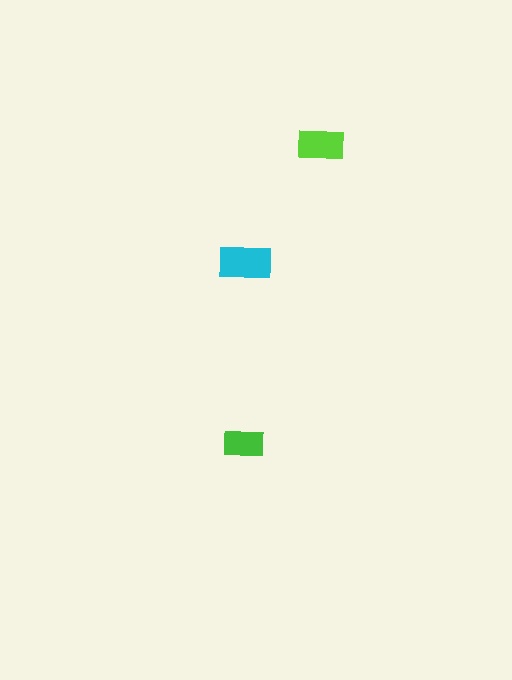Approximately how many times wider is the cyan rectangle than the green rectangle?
About 1.5 times wider.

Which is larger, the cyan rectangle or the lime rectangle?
The cyan one.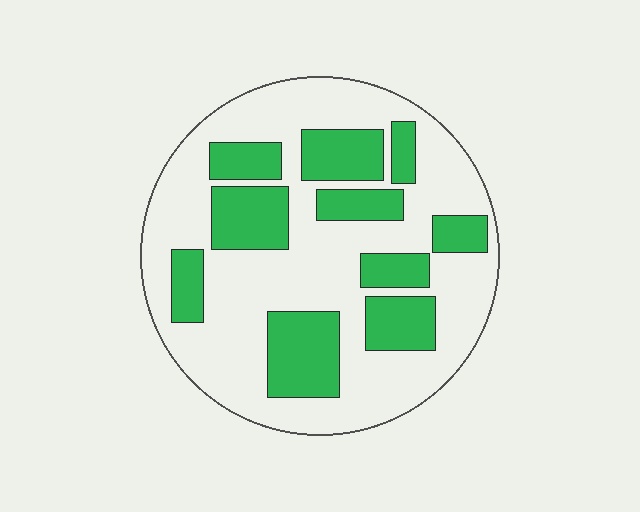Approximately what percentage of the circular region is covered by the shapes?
Approximately 35%.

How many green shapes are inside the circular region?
10.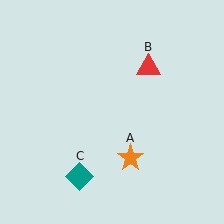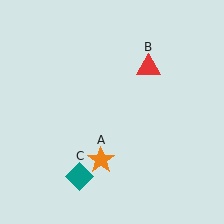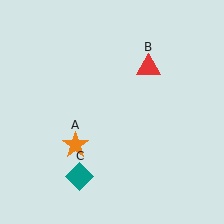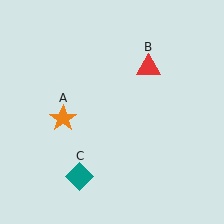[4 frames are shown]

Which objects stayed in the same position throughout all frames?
Red triangle (object B) and teal diamond (object C) remained stationary.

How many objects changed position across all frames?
1 object changed position: orange star (object A).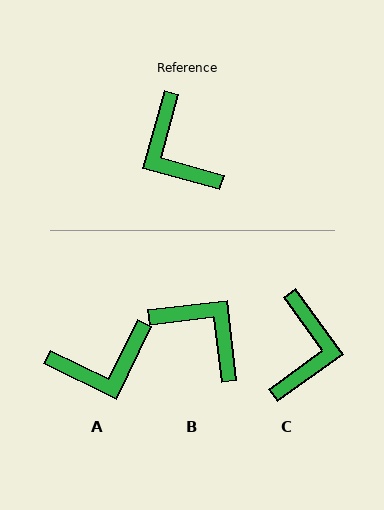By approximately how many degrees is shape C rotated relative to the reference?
Approximately 142 degrees counter-clockwise.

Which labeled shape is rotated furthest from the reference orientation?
B, about 158 degrees away.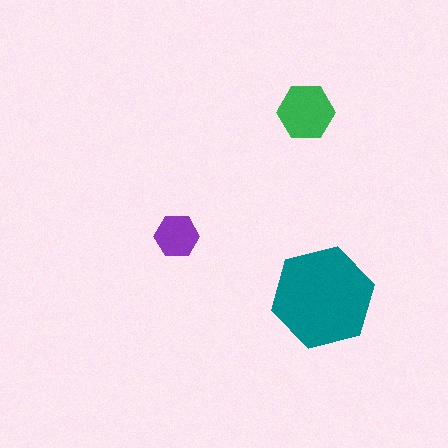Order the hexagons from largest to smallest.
the teal one, the green one, the purple one.